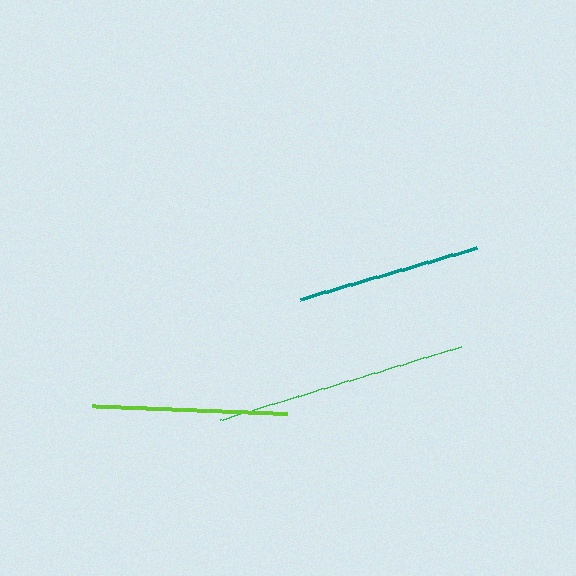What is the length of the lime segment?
The lime segment is approximately 195 pixels long.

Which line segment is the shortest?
The teal line is the shortest at approximately 184 pixels.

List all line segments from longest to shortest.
From longest to shortest: green, lime, teal.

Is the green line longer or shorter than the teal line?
The green line is longer than the teal line.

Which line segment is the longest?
The green line is the longest at approximately 252 pixels.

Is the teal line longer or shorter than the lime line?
The lime line is longer than the teal line.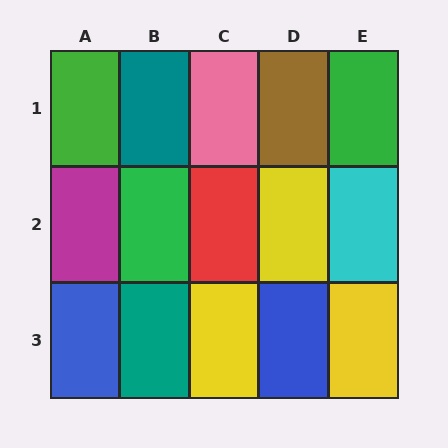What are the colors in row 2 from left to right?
Magenta, green, red, yellow, cyan.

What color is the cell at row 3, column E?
Yellow.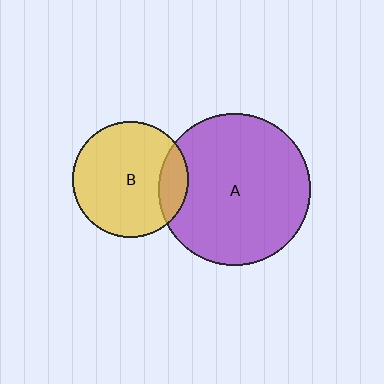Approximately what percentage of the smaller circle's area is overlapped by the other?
Approximately 15%.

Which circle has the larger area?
Circle A (purple).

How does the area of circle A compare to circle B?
Approximately 1.7 times.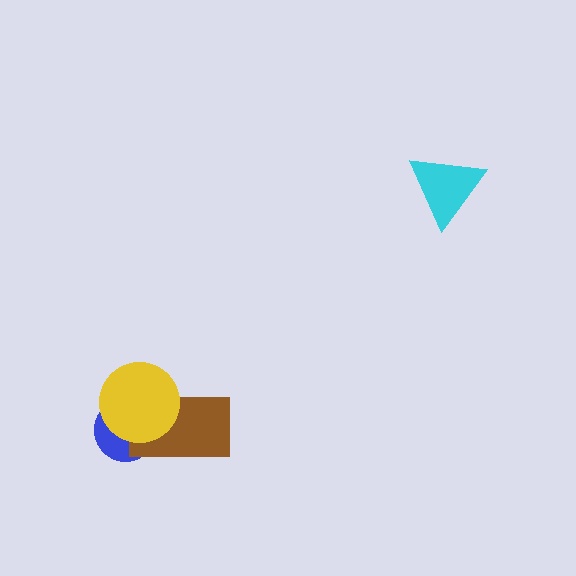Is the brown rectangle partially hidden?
Yes, it is partially covered by another shape.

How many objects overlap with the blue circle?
2 objects overlap with the blue circle.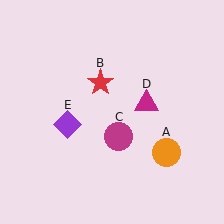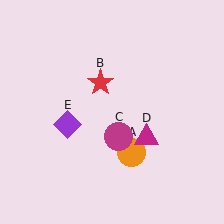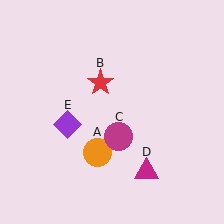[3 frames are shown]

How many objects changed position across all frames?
2 objects changed position: orange circle (object A), magenta triangle (object D).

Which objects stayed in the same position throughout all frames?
Red star (object B) and magenta circle (object C) and purple diamond (object E) remained stationary.